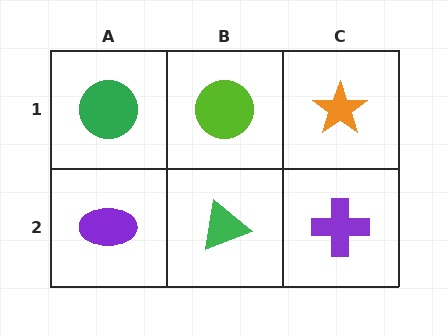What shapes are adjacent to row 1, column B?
A green triangle (row 2, column B), a green circle (row 1, column A), an orange star (row 1, column C).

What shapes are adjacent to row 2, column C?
An orange star (row 1, column C), a green triangle (row 2, column B).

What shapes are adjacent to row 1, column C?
A purple cross (row 2, column C), a lime circle (row 1, column B).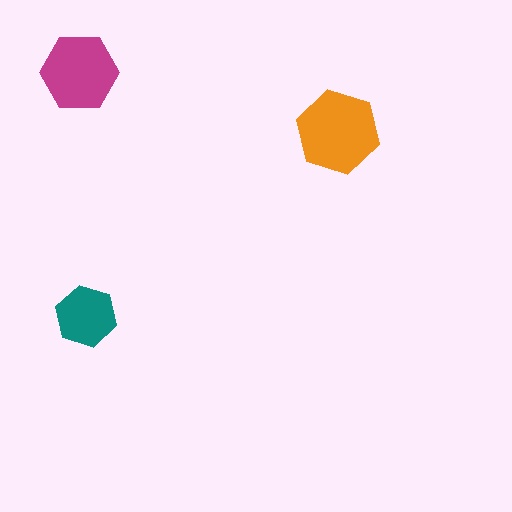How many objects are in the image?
There are 3 objects in the image.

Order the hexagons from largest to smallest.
the orange one, the magenta one, the teal one.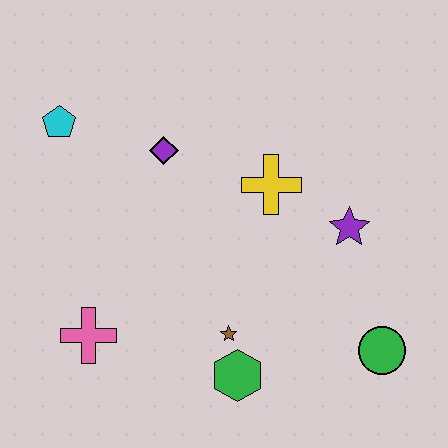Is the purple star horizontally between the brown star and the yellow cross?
No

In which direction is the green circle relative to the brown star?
The green circle is to the right of the brown star.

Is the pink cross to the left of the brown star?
Yes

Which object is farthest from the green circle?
The cyan pentagon is farthest from the green circle.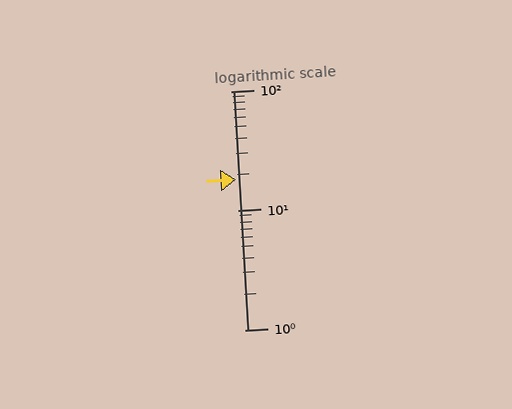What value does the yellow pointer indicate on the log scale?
The pointer indicates approximately 18.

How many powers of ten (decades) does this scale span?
The scale spans 2 decades, from 1 to 100.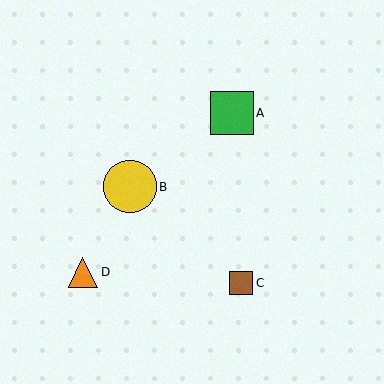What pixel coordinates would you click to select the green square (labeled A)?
Click at (232, 113) to select the green square A.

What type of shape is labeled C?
Shape C is a brown square.